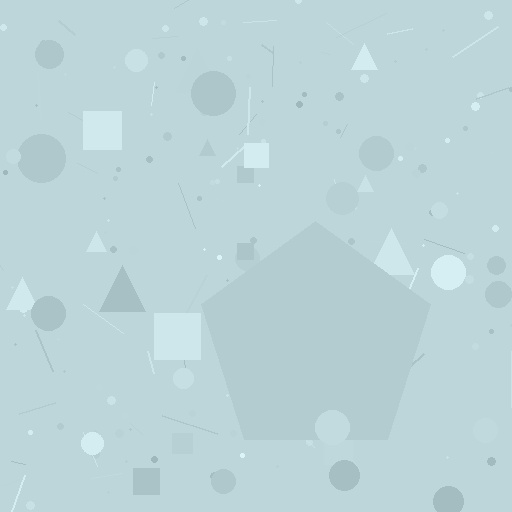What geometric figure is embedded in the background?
A pentagon is embedded in the background.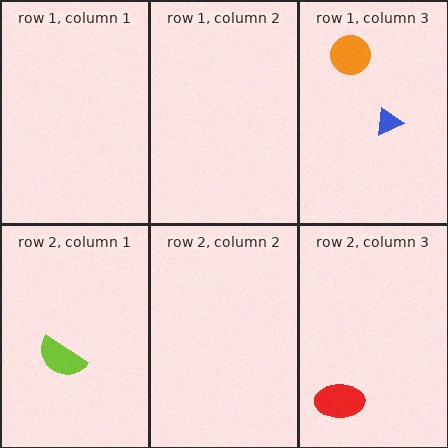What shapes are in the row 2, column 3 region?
The red ellipse.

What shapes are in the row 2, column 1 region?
The lime semicircle.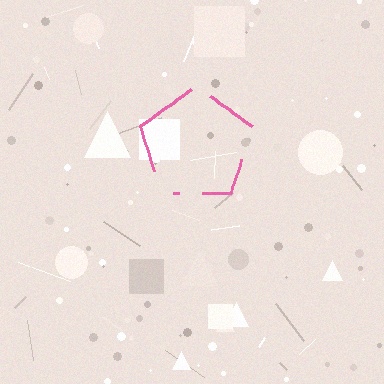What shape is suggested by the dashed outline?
The dashed outline suggests a pentagon.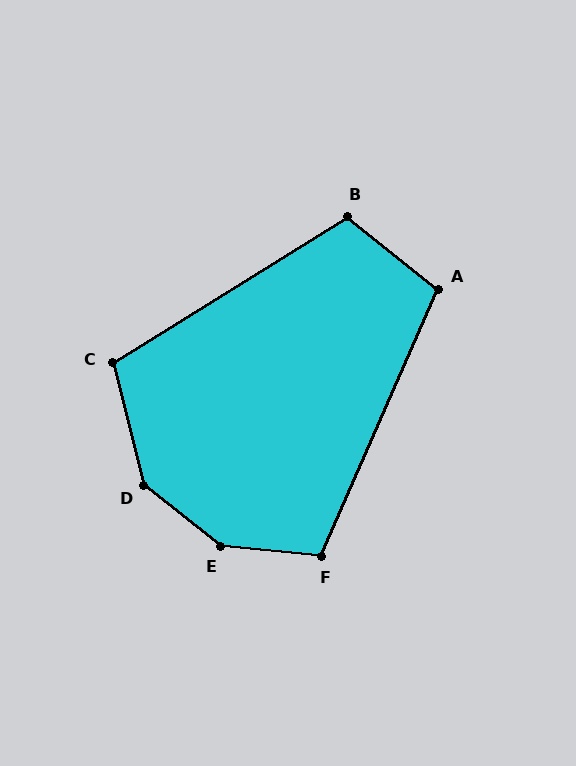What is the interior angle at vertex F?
Approximately 108 degrees (obtuse).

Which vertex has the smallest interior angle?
A, at approximately 105 degrees.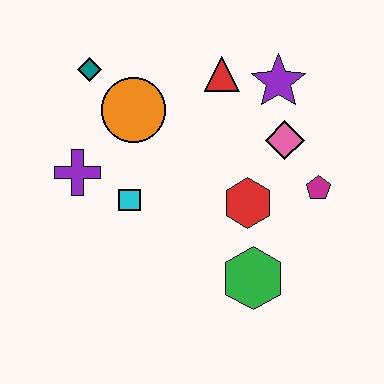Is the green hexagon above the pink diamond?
No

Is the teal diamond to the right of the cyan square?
No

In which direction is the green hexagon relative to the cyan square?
The green hexagon is to the right of the cyan square.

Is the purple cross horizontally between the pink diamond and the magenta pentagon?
No